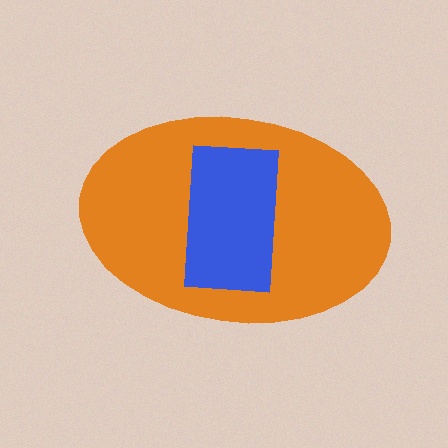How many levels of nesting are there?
2.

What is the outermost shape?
The orange ellipse.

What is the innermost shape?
The blue rectangle.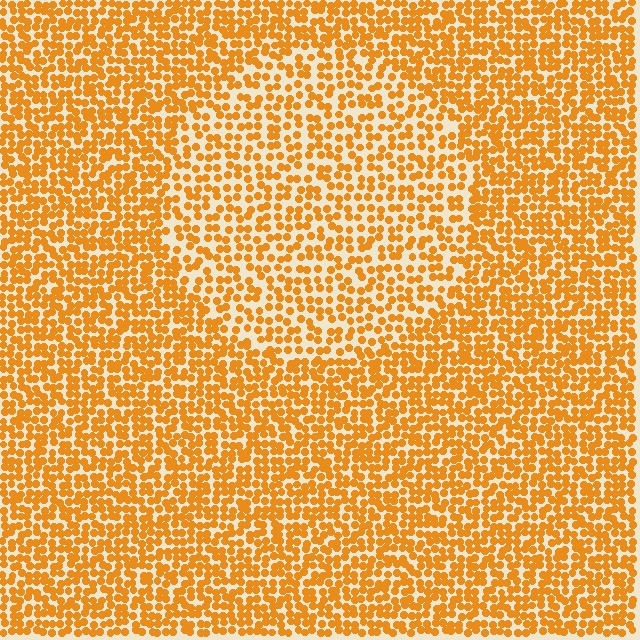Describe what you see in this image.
The image contains small orange elements arranged at two different densities. A circle-shaped region is visible where the elements are less densely packed than the surrounding area.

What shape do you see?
I see a circle.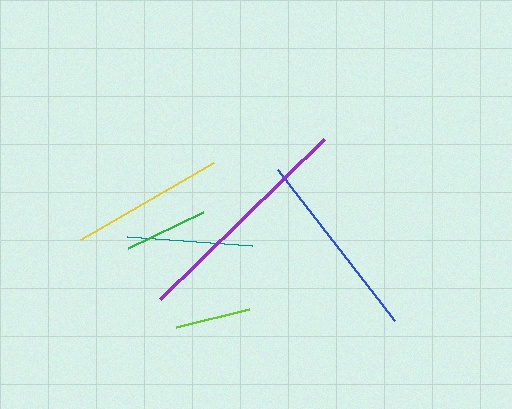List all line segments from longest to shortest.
From longest to shortest: purple, blue, yellow, teal, green, lime.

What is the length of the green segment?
The green segment is approximately 82 pixels long.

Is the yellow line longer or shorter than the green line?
The yellow line is longer than the green line.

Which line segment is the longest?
The purple line is the longest at approximately 228 pixels.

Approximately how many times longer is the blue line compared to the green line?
The blue line is approximately 2.3 times the length of the green line.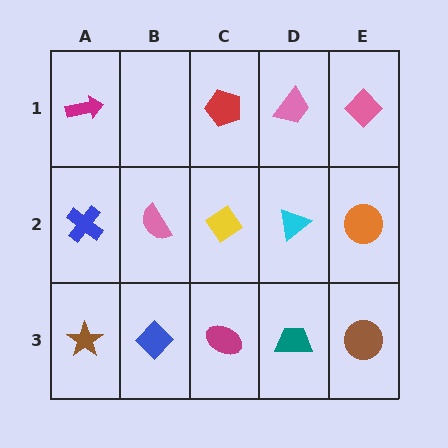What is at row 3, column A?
A brown star.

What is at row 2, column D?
A cyan triangle.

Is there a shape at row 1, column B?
No, that cell is empty.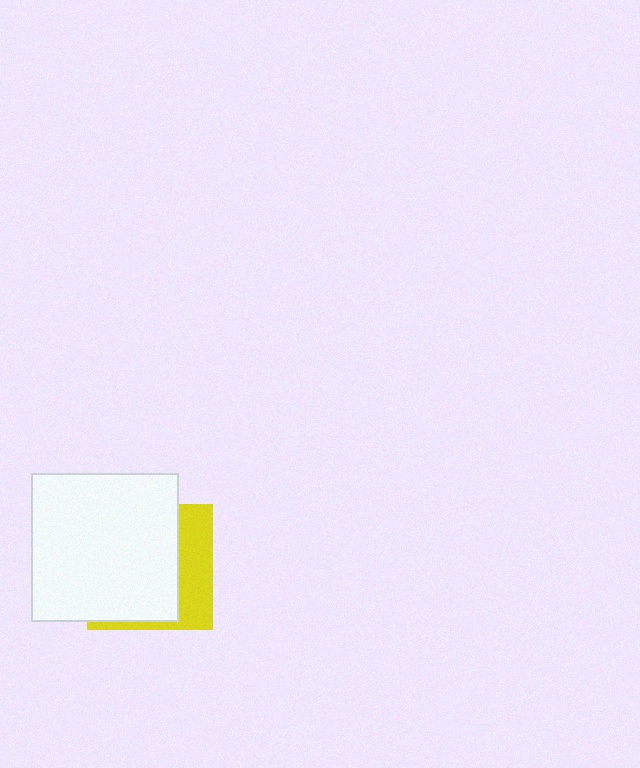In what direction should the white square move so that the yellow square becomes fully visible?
The white square should move left. That is the shortest direction to clear the overlap and leave the yellow square fully visible.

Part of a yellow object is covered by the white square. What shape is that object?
It is a square.